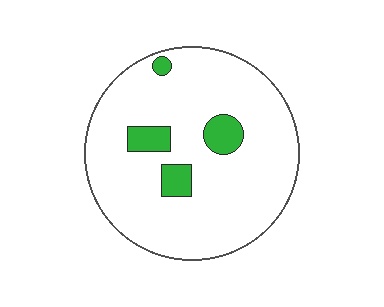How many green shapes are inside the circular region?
4.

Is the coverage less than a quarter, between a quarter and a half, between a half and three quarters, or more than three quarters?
Less than a quarter.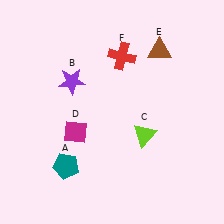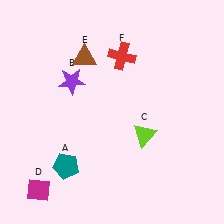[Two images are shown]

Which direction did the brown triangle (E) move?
The brown triangle (E) moved left.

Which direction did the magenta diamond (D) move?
The magenta diamond (D) moved down.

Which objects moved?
The objects that moved are: the magenta diamond (D), the brown triangle (E).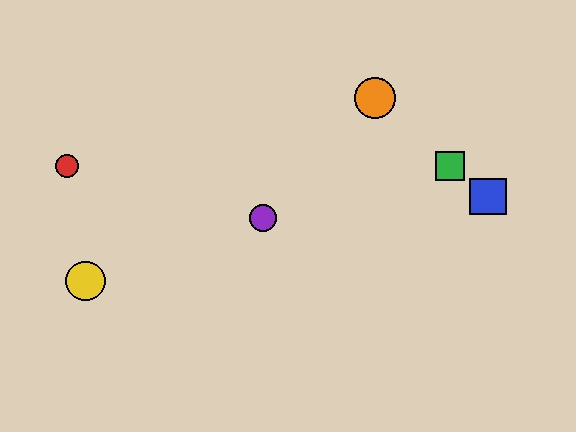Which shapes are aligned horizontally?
The red circle, the green square are aligned horizontally.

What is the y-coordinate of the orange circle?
The orange circle is at y≈98.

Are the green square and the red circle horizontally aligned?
Yes, both are at y≈166.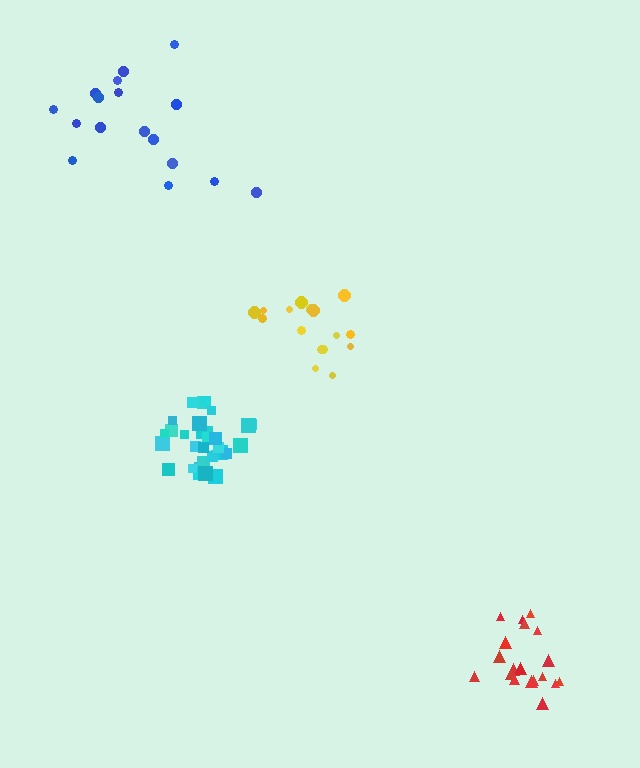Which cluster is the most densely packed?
Cyan.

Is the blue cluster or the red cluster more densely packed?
Red.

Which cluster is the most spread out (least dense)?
Blue.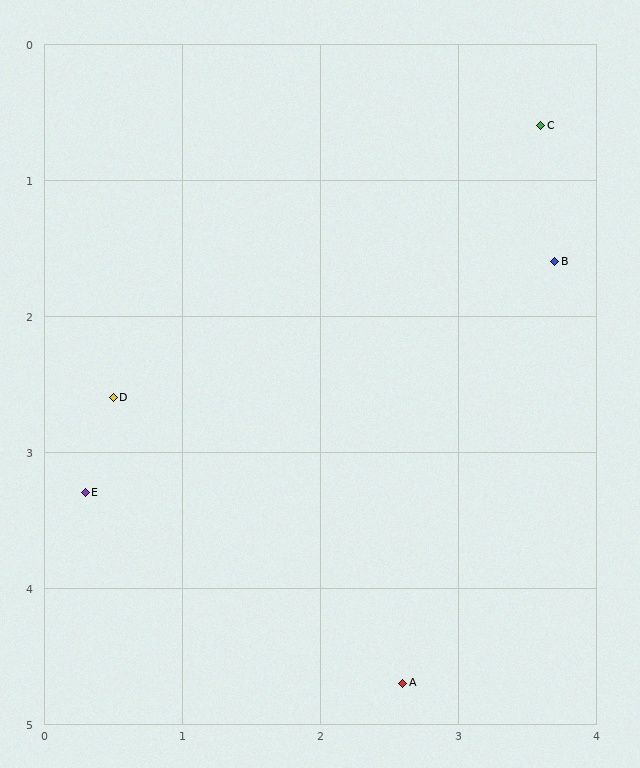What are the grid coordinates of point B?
Point B is at approximately (3.7, 1.6).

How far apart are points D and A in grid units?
Points D and A are about 3.0 grid units apart.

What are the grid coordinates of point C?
Point C is at approximately (3.6, 0.6).